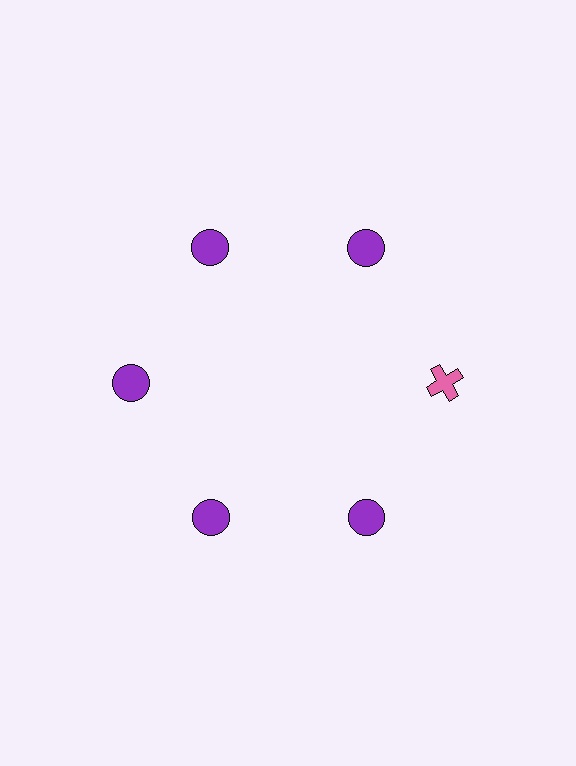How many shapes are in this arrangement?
There are 6 shapes arranged in a ring pattern.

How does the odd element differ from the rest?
It differs in both color (pink instead of purple) and shape (cross instead of circle).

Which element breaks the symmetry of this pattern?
The pink cross at roughly the 3 o'clock position breaks the symmetry. All other shapes are purple circles.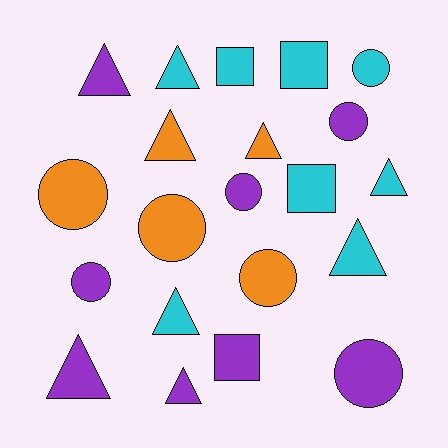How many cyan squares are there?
There are 3 cyan squares.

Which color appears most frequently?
Cyan, with 8 objects.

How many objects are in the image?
There are 21 objects.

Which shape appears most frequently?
Triangle, with 9 objects.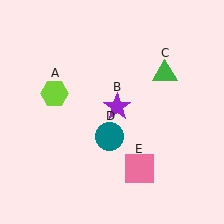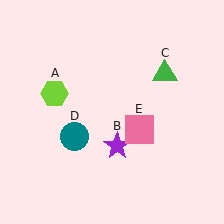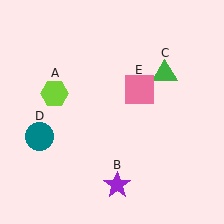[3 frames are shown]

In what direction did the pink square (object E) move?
The pink square (object E) moved up.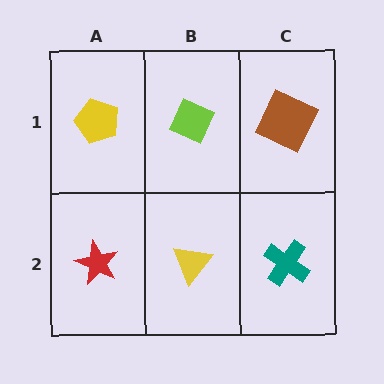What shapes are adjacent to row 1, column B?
A yellow triangle (row 2, column B), a yellow pentagon (row 1, column A), a brown square (row 1, column C).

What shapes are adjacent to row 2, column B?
A lime diamond (row 1, column B), a red star (row 2, column A), a teal cross (row 2, column C).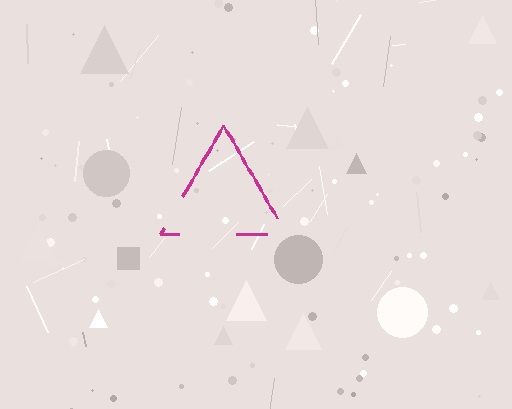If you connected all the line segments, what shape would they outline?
They would outline a triangle.